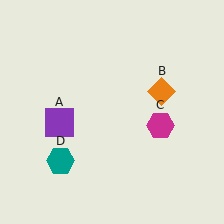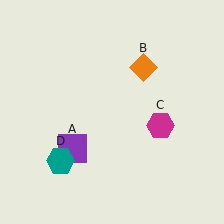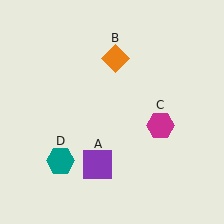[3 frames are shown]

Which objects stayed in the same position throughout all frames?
Magenta hexagon (object C) and teal hexagon (object D) remained stationary.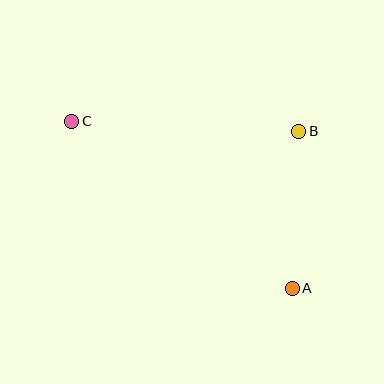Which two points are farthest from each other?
Points A and C are farthest from each other.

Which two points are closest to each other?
Points A and B are closest to each other.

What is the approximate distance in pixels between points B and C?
The distance between B and C is approximately 227 pixels.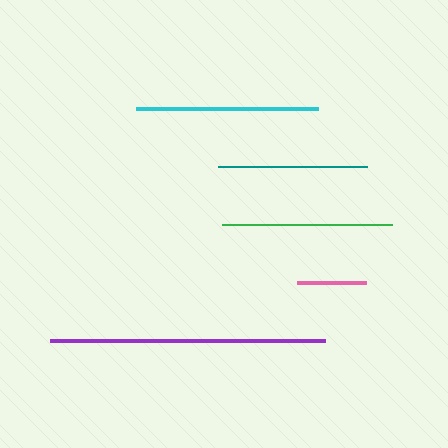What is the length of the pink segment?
The pink segment is approximately 69 pixels long.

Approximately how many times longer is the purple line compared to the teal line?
The purple line is approximately 1.9 times the length of the teal line.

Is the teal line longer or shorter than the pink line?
The teal line is longer than the pink line.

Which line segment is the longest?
The purple line is the longest at approximately 275 pixels.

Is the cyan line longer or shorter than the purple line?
The purple line is longer than the cyan line.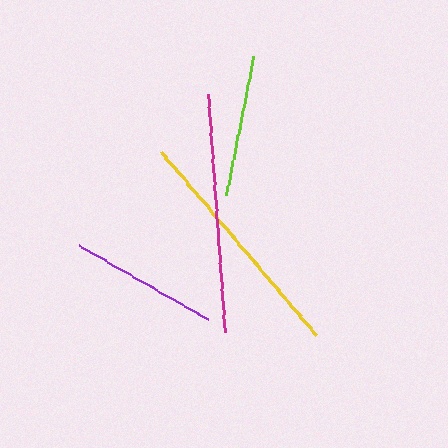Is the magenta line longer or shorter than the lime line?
The magenta line is longer than the lime line.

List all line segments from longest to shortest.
From longest to shortest: yellow, magenta, purple, lime.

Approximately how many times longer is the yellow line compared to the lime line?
The yellow line is approximately 1.7 times the length of the lime line.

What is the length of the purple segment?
The purple segment is approximately 149 pixels long.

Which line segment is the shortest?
The lime line is the shortest at approximately 142 pixels.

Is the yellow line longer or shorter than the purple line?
The yellow line is longer than the purple line.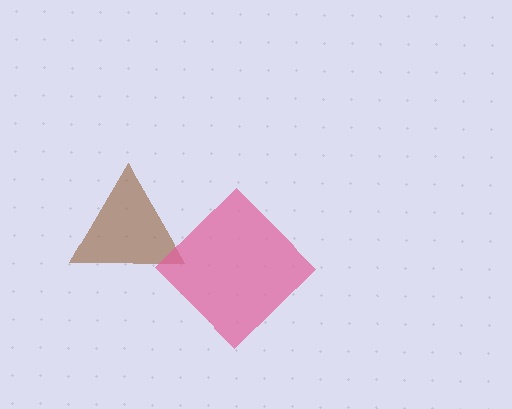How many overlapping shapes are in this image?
There are 2 overlapping shapes in the image.